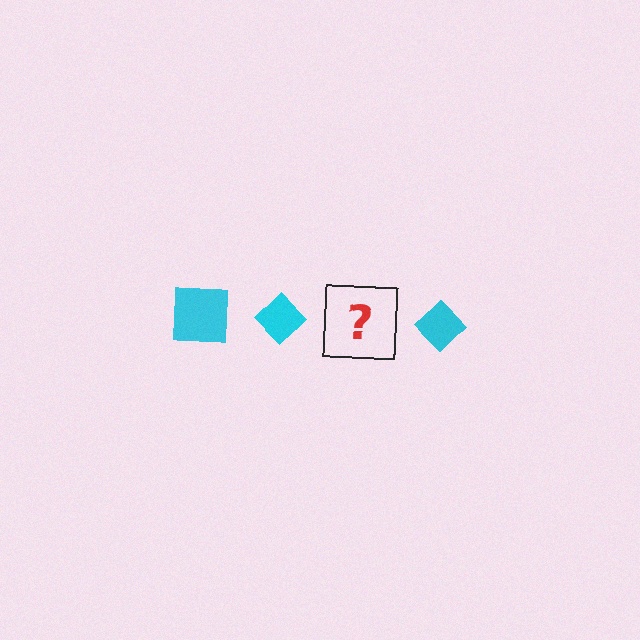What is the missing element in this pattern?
The missing element is a cyan square.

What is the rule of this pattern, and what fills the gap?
The rule is that the pattern cycles through square, diamond shapes in cyan. The gap should be filled with a cyan square.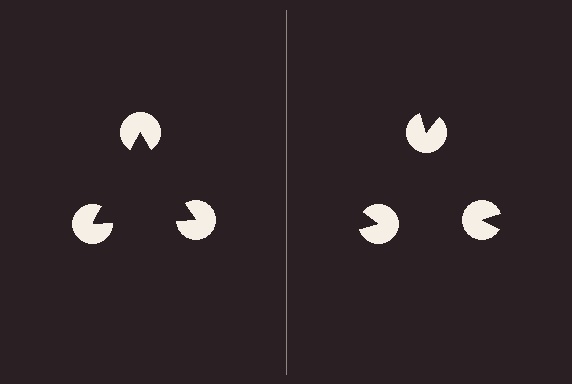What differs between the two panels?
The pac-man discs are positioned identically on both sides; only the wedge orientations differ. On the left they align to a triangle; on the right they are misaligned.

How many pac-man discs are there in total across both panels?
6 — 3 on each side.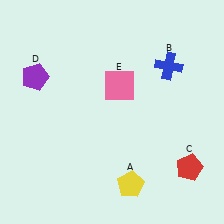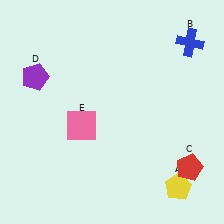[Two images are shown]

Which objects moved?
The objects that moved are: the yellow pentagon (A), the blue cross (B), the pink square (E).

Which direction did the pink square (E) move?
The pink square (E) moved down.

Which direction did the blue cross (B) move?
The blue cross (B) moved up.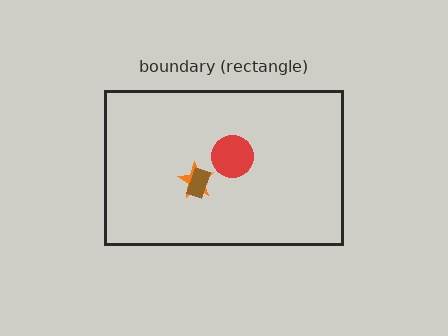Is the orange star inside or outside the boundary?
Inside.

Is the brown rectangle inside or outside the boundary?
Inside.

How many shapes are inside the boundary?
3 inside, 0 outside.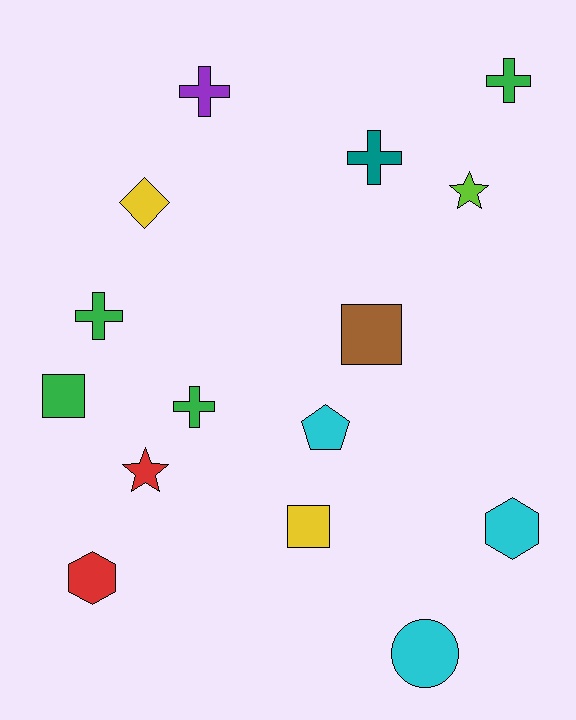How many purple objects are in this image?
There is 1 purple object.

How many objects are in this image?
There are 15 objects.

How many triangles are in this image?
There are no triangles.